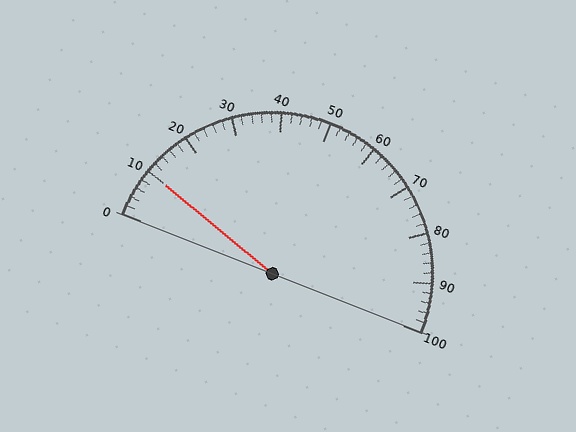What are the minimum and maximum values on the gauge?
The gauge ranges from 0 to 100.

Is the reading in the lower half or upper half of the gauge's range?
The reading is in the lower half of the range (0 to 100).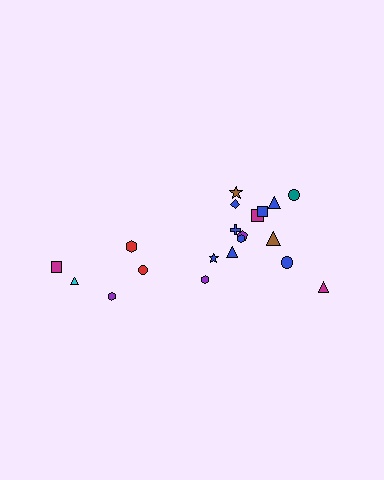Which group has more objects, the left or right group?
The right group.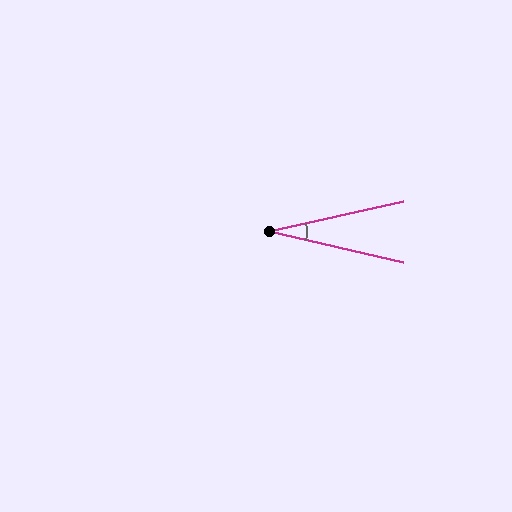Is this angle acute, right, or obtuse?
It is acute.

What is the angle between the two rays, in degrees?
Approximately 26 degrees.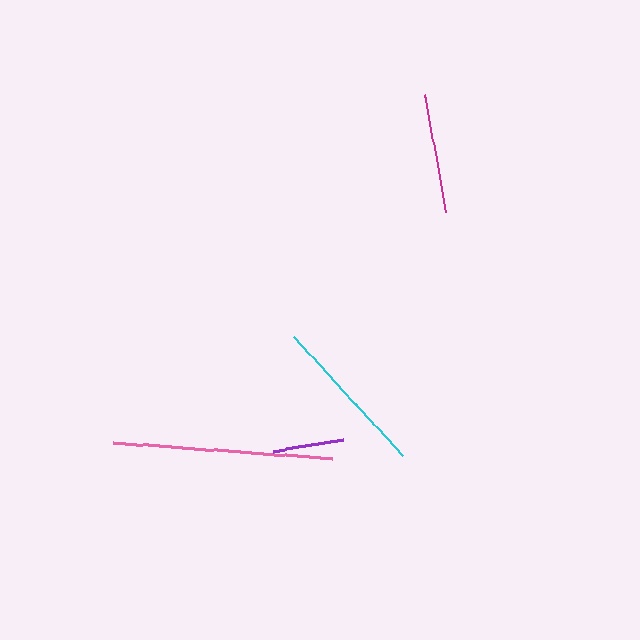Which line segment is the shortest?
The purple line is the shortest at approximately 71 pixels.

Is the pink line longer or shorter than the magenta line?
The pink line is longer than the magenta line.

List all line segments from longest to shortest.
From longest to shortest: pink, cyan, magenta, purple.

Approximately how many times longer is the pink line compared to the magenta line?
The pink line is approximately 1.8 times the length of the magenta line.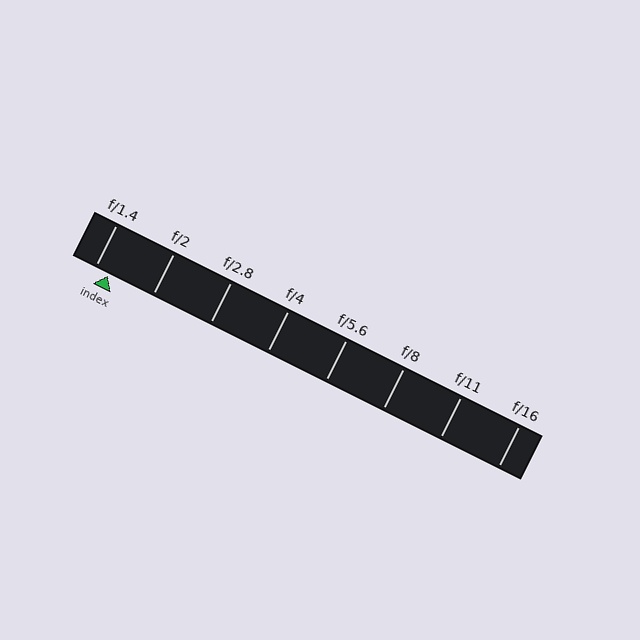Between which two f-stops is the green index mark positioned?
The index mark is between f/1.4 and f/2.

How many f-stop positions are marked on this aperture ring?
There are 8 f-stop positions marked.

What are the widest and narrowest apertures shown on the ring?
The widest aperture shown is f/1.4 and the narrowest is f/16.